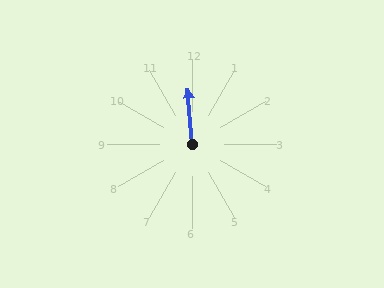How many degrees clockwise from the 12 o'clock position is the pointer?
Approximately 356 degrees.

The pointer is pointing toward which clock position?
Roughly 12 o'clock.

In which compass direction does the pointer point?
North.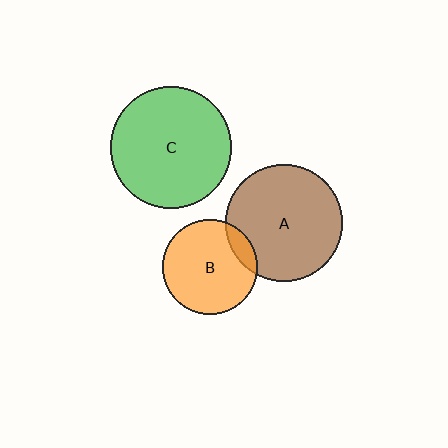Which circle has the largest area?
Circle C (green).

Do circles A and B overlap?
Yes.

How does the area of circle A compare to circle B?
Approximately 1.5 times.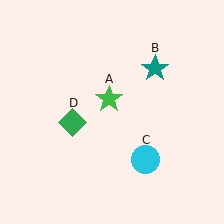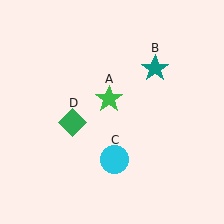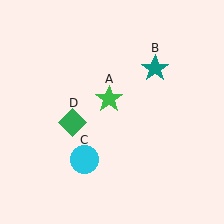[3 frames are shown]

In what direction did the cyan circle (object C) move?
The cyan circle (object C) moved left.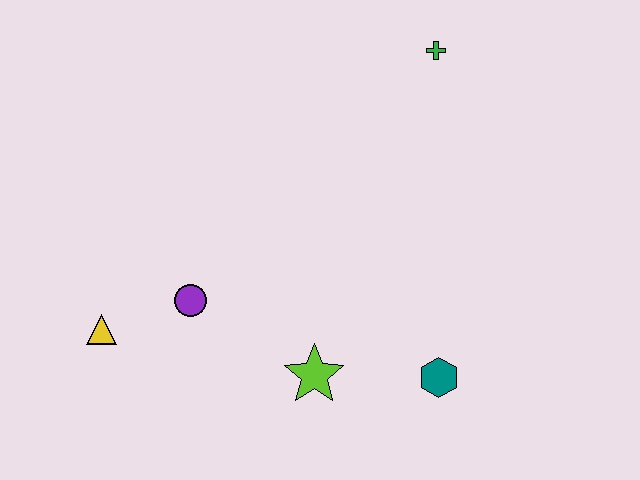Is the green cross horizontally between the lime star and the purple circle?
No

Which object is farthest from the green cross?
The yellow triangle is farthest from the green cross.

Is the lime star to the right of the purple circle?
Yes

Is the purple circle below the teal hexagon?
No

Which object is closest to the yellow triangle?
The purple circle is closest to the yellow triangle.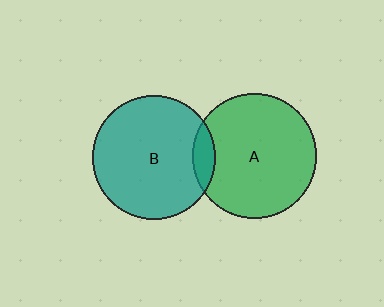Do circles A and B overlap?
Yes.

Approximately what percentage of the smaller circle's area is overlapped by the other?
Approximately 10%.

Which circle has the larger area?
Circle A (green).